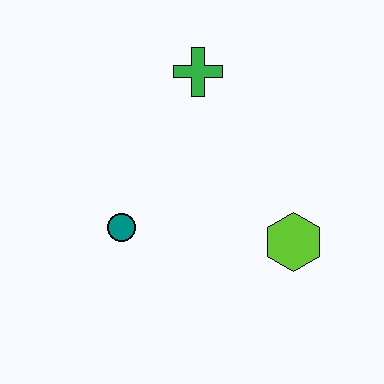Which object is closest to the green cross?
The teal circle is closest to the green cross.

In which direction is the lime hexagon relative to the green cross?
The lime hexagon is below the green cross.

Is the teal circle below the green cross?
Yes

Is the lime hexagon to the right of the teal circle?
Yes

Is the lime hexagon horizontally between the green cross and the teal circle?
No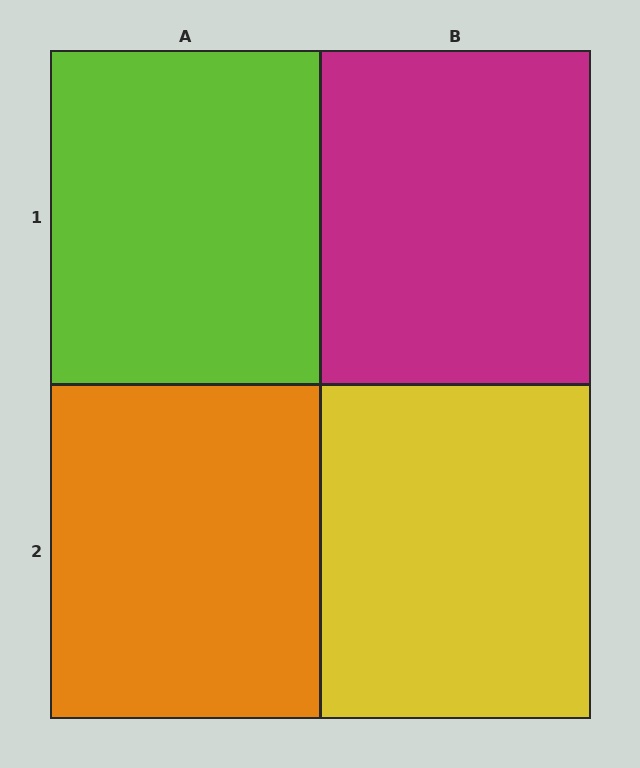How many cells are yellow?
1 cell is yellow.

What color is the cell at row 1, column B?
Magenta.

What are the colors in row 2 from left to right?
Orange, yellow.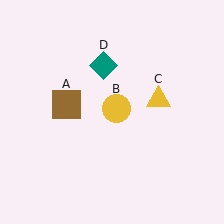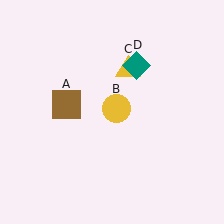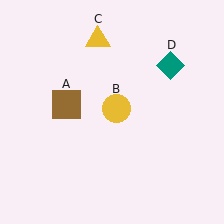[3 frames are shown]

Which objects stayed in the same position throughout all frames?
Brown square (object A) and yellow circle (object B) remained stationary.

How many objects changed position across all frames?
2 objects changed position: yellow triangle (object C), teal diamond (object D).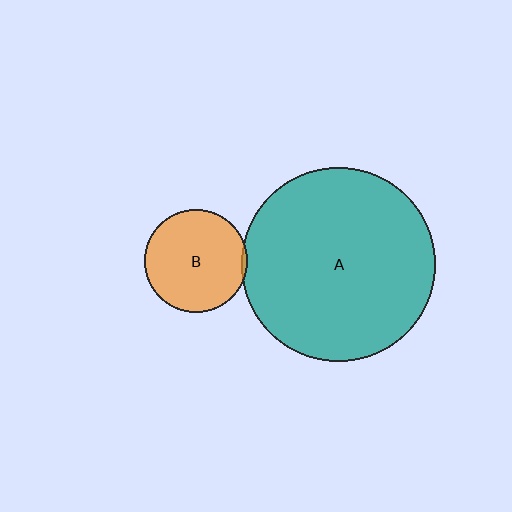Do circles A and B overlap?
Yes.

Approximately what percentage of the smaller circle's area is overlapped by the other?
Approximately 5%.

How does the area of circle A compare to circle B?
Approximately 3.6 times.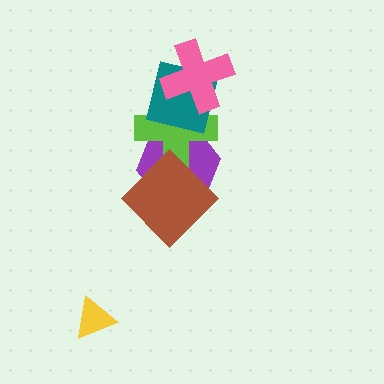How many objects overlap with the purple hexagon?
2 objects overlap with the purple hexagon.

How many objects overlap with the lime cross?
4 objects overlap with the lime cross.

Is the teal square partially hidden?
Yes, it is partially covered by another shape.